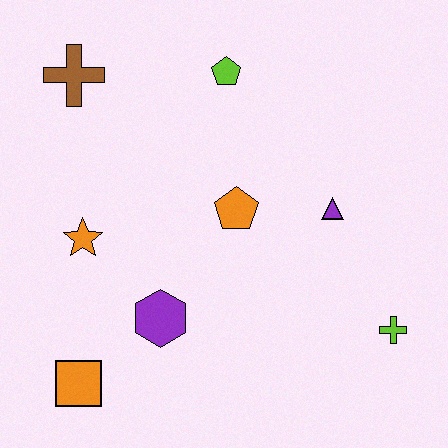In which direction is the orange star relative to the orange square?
The orange star is above the orange square.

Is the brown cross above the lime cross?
Yes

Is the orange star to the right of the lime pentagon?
No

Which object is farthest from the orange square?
The lime pentagon is farthest from the orange square.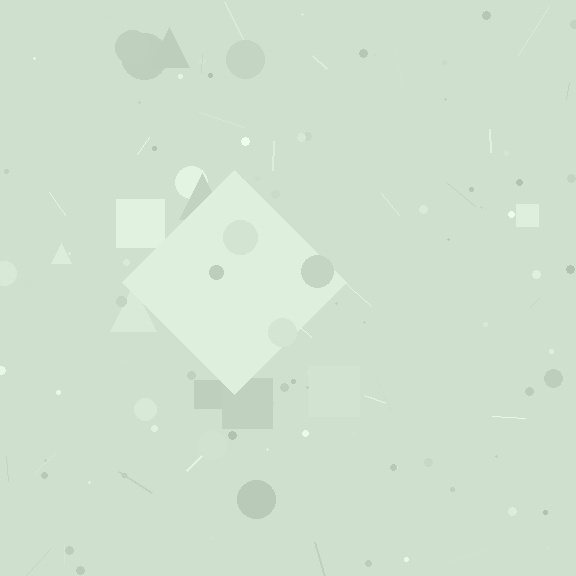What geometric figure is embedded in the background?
A diamond is embedded in the background.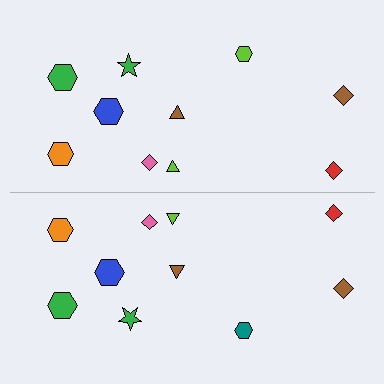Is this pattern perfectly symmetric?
No, the pattern is not perfectly symmetric. The teal hexagon on the bottom side breaks the symmetry — its mirror counterpart is lime.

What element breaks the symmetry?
The teal hexagon on the bottom side breaks the symmetry — its mirror counterpart is lime.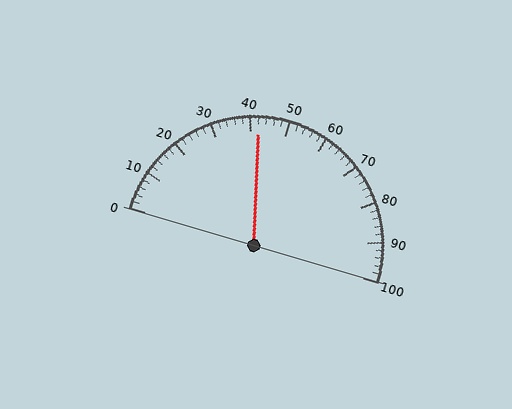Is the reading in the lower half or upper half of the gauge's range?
The reading is in the lower half of the range (0 to 100).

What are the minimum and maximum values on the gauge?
The gauge ranges from 0 to 100.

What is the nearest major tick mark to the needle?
The nearest major tick mark is 40.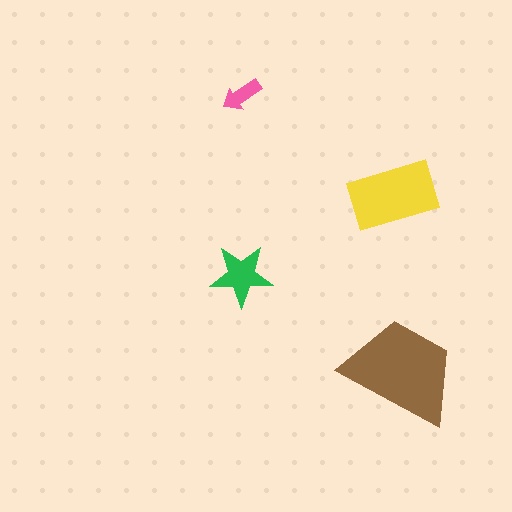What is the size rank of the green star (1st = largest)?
3rd.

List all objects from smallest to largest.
The pink arrow, the green star, the yellow rectangle, the brown trapezoid.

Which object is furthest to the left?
The green star is leftmost.